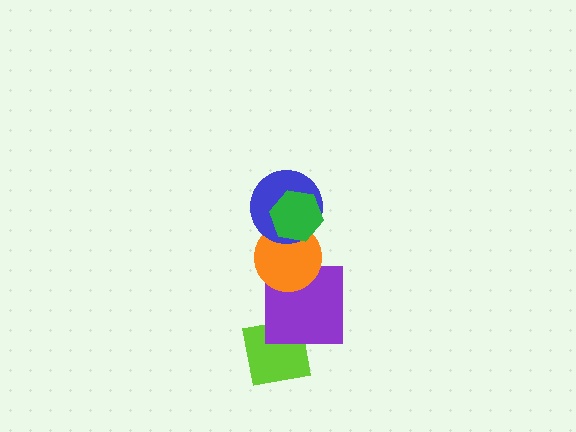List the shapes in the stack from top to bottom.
From top to bottom: the green hexagon, the blue circle, the orange circle, the purple square, the lime square.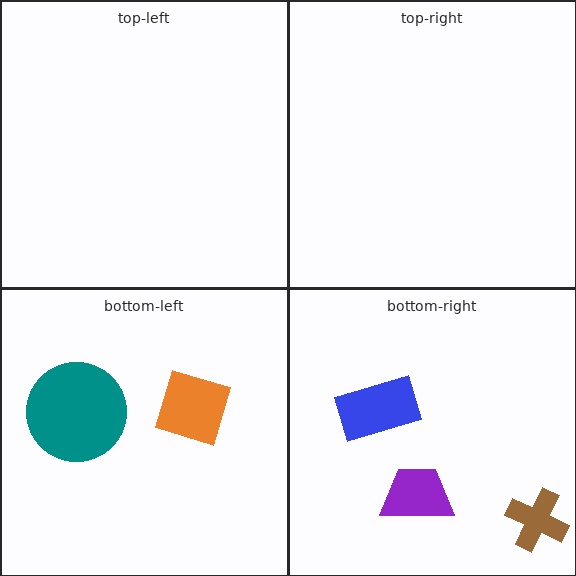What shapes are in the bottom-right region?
The purple trapezoid, the brown cross, the blue rectangle.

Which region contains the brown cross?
The bottom-right region.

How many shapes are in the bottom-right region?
3.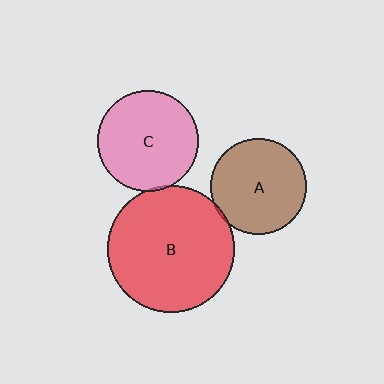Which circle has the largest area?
Circle B (red).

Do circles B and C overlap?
Yes.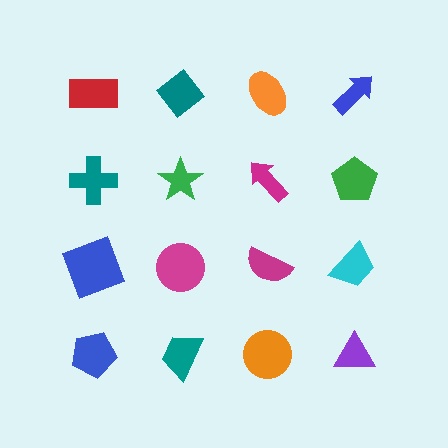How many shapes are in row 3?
4 shapes.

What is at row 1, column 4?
A blue arrow.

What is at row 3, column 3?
A magenta semicircle.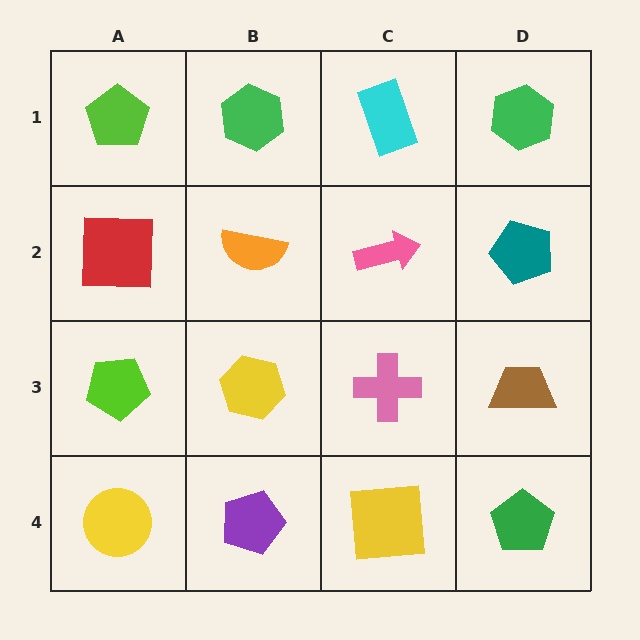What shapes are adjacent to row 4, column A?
A lime pentagon (row 3, column A), a purple pentagon (row 4, column B).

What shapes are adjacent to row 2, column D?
A green hexagon (row 1, column D), a brown trapezoid (row 3, column D), a pink arrow (row 2, column C).